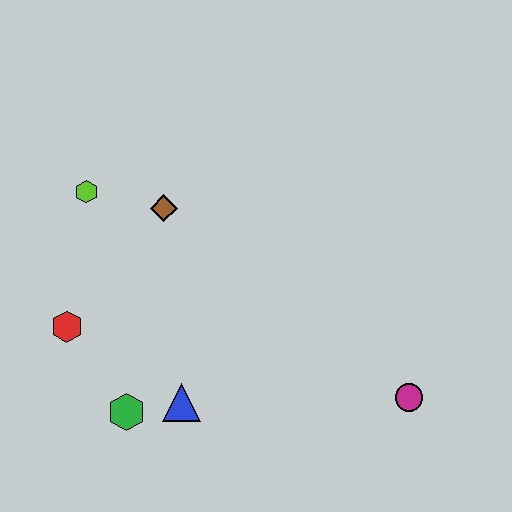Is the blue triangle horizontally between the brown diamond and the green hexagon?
No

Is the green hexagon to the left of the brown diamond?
Yes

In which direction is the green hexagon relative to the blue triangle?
The green hexagon is to the left of the blue triangle.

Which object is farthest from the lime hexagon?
The magenta circle is farthest from the lime hexagon.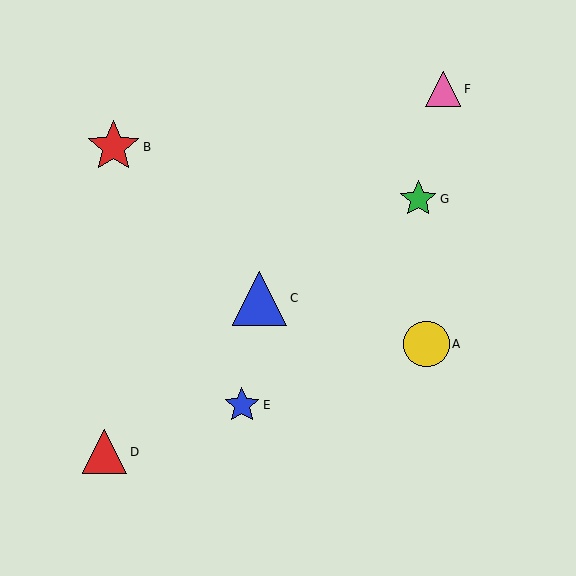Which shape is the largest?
The blue triangle (labeled C) is the largest.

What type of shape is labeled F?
Shape F is a pink triangle.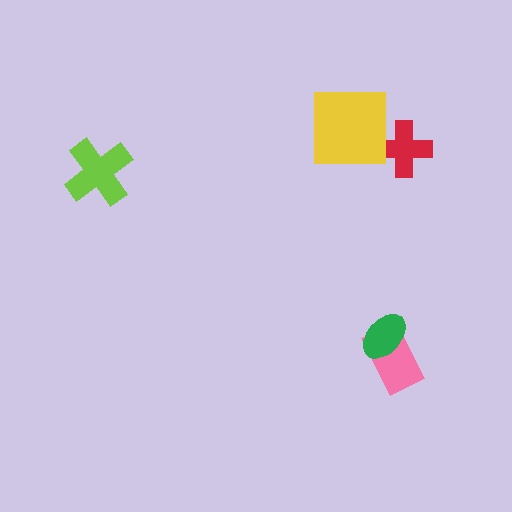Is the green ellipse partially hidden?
No, no other shape covers it.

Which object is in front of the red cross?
The yellow square is in front of the red cross.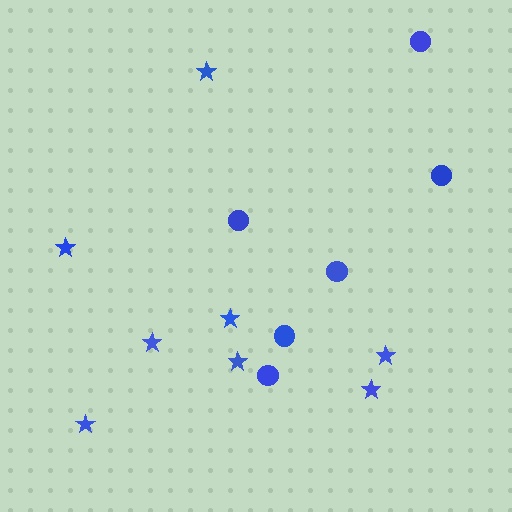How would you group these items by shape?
There are 2 groups: one group of stars (8) and one group of circles (6).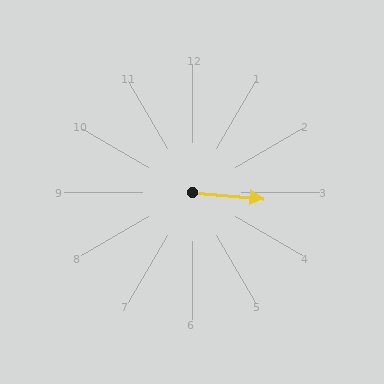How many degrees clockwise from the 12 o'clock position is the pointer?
Approximately 95 degrees.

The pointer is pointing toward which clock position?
Roughly 3 o'clock.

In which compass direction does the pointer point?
East.